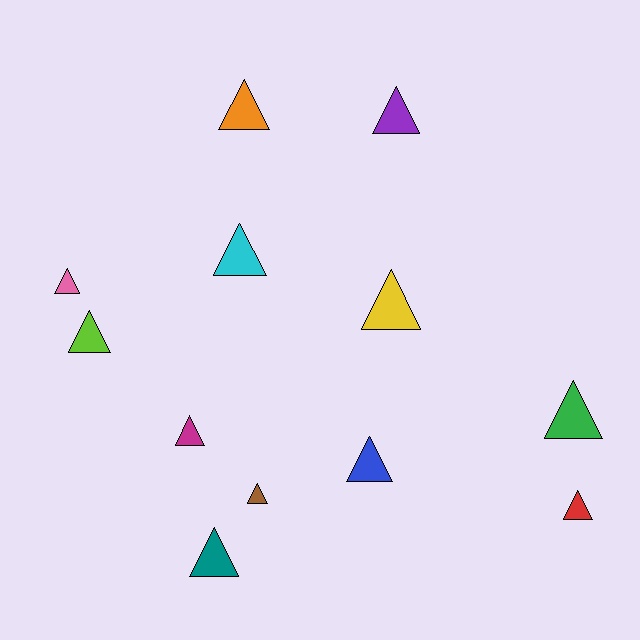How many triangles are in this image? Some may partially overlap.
There are 12 triangles.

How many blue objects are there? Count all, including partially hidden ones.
There is 1 blue object.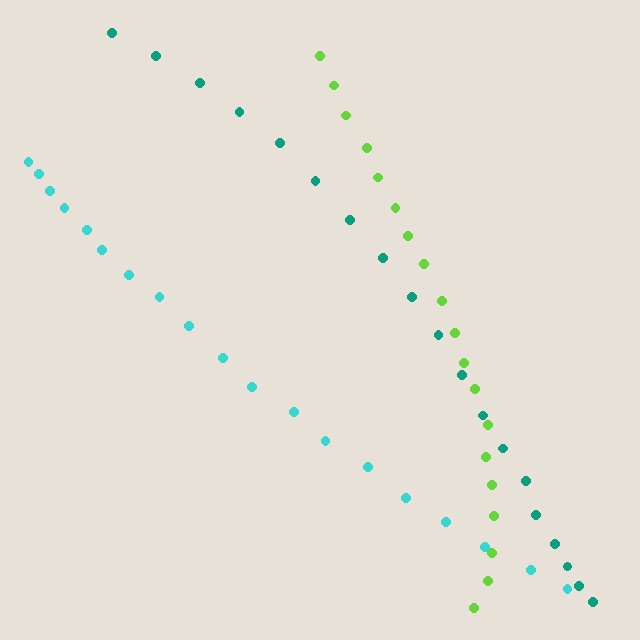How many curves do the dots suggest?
There are 3 distinct paths.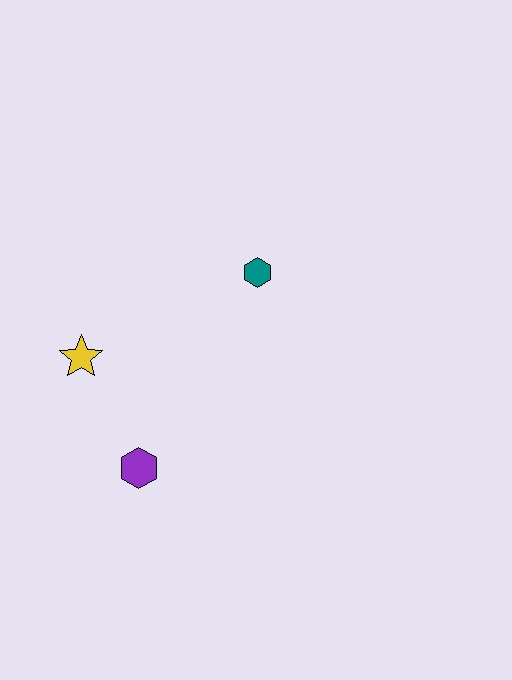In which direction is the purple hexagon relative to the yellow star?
The purple hexagon is below the yellow star.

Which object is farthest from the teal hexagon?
The purple hexagon is farthest from the teal hexagon.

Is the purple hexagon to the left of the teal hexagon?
Yes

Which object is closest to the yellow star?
The purple hexagon is closest to the yellow star.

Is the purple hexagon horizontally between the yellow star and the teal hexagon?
Yes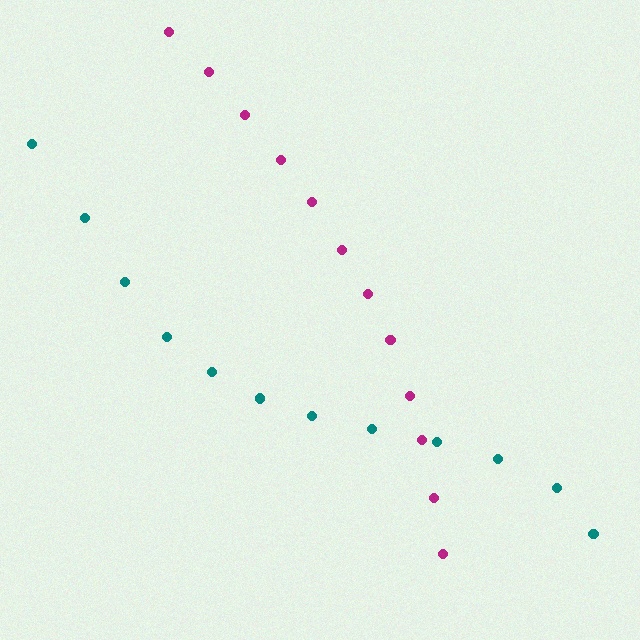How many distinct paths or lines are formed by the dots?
There are 2 distinct paths.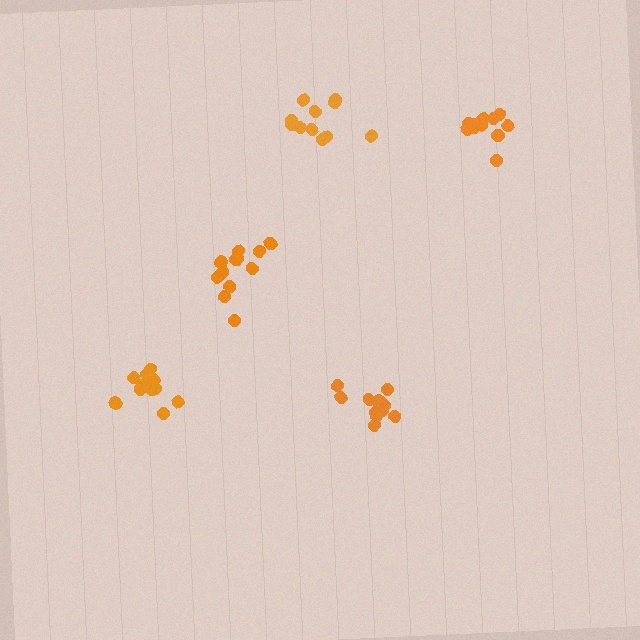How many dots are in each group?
Group 1: 13 dots, Group 2: 12 dots, Group 3: 11 dots, Group 4: 11 dots, Group 5: 13 dots (60 total).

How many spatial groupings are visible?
There are 5 spatial groupings.